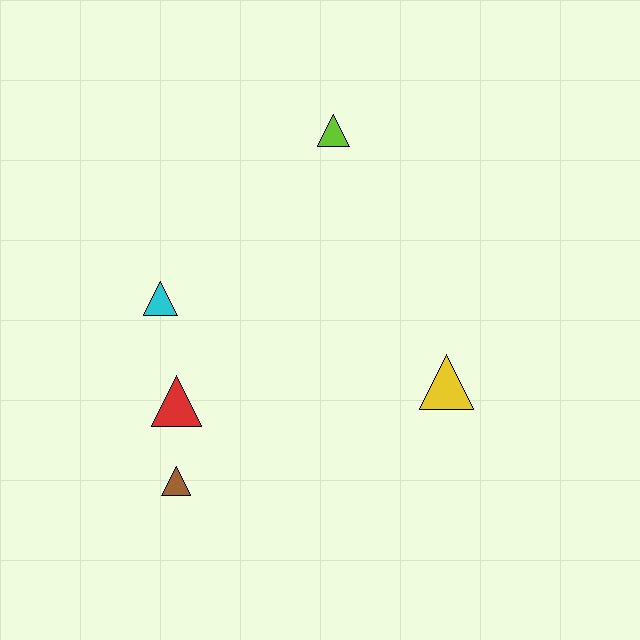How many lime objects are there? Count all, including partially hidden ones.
There is 1 lime object.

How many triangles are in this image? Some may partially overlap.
There are 5 triangles.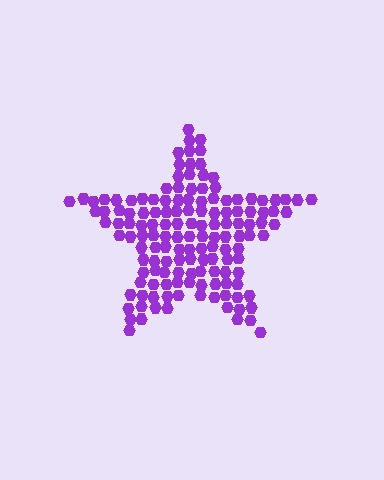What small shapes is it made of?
It is made of small hexagons.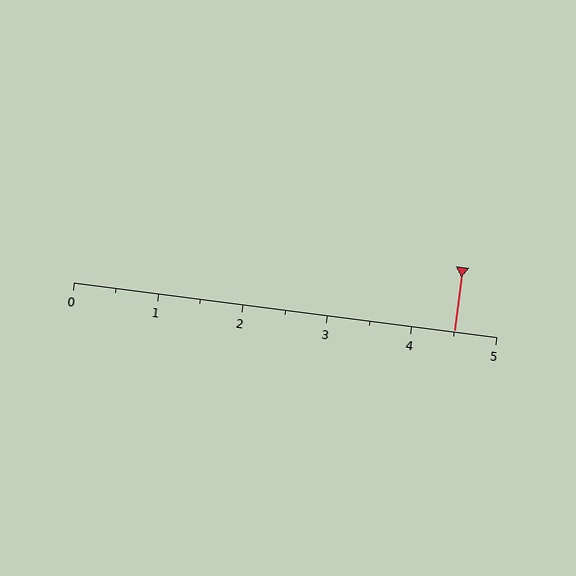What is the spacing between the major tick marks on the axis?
The major ticks are spaced 1 apart.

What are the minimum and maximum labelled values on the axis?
The axis runs from 0 to 5.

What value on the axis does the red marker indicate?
The marker indicates approximately 4.5.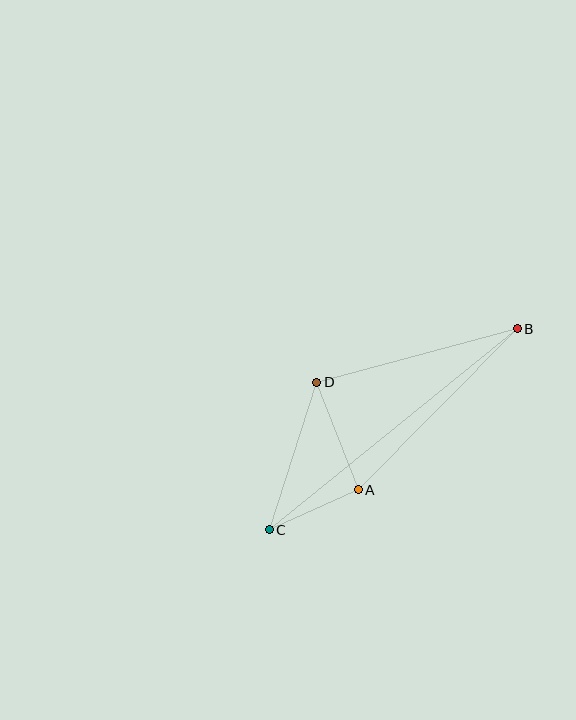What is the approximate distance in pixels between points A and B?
The distance between A and B is approximately 226 pixels.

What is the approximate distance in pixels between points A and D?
The distance between A and D is approximately 115 pixels.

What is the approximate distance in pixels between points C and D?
The distance between C and D is approximately 155 pixels.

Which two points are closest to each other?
Points A and C are closest to each other.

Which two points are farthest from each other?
Points B and C are farthest from each other.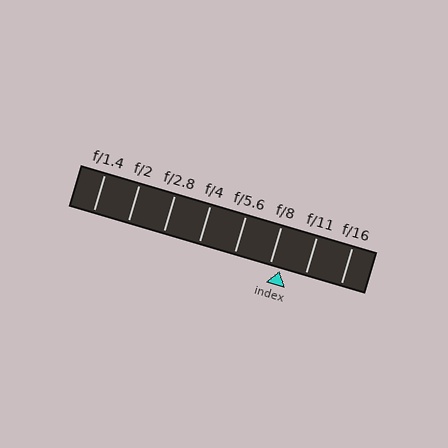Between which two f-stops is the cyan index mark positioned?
The index mark is between f/8 and f/11.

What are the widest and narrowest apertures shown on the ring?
The widest aperture shown is f/1.4 and the narrowest is f/16.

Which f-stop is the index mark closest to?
The index mark is closest to f/8.